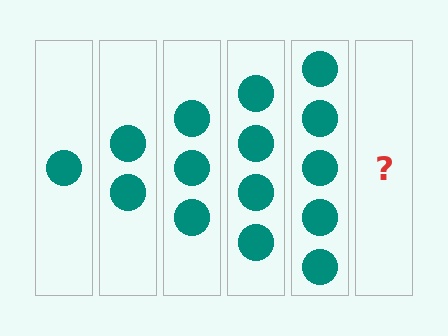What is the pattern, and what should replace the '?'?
The pattern is that each step adds one more circle. The '?' should be 6 circles.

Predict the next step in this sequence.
The next step is 6 circles.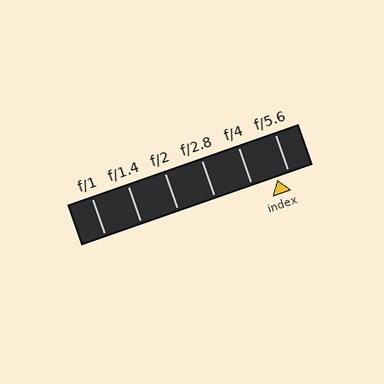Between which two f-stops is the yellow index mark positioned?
The index mark is between f/4 and f/5.6.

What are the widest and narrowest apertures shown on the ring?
The widest aperture shown is f/1 and the narrowest is f/5.6.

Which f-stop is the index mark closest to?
The index mark is closest to f/5.6.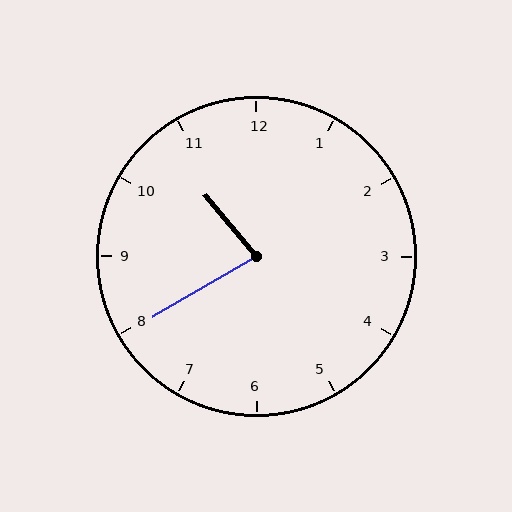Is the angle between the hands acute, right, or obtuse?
It is acute.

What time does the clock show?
10:40.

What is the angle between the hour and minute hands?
Approximately 80 degrees.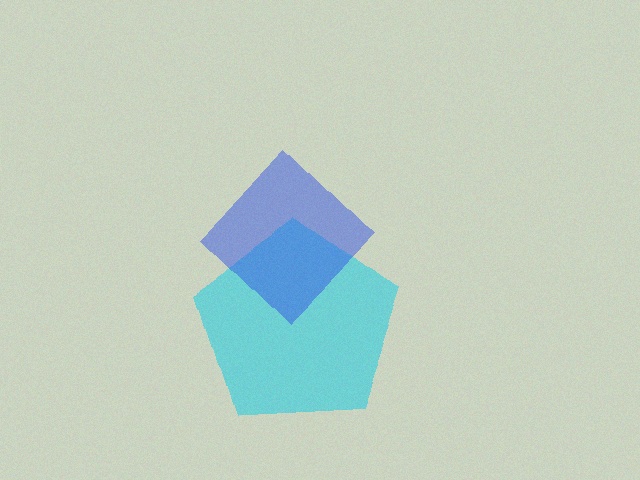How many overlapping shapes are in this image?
There are 2 overlapping shapes in the image.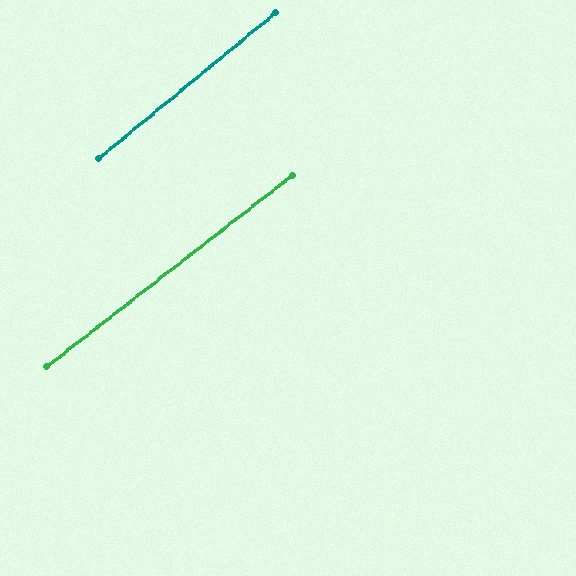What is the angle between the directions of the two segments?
Approximately 2 degrees.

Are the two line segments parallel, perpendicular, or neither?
Parallel — their directions differ by only 1.6°.